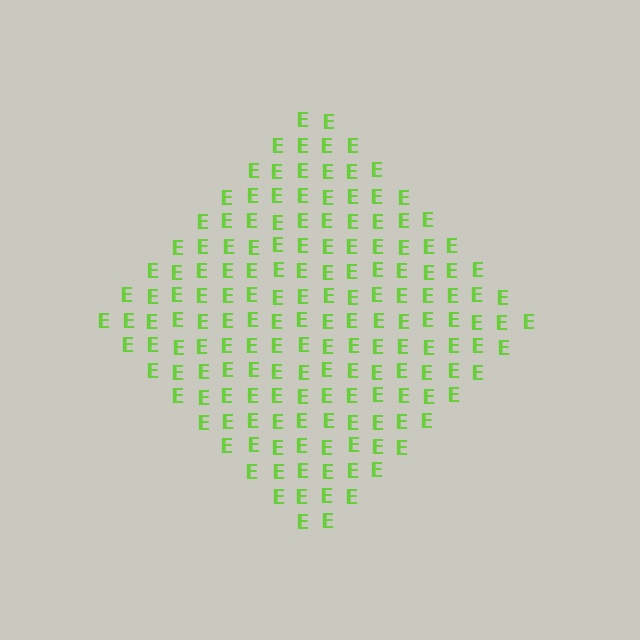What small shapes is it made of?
It is made of small letter E's.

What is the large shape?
The large shape is a diamond.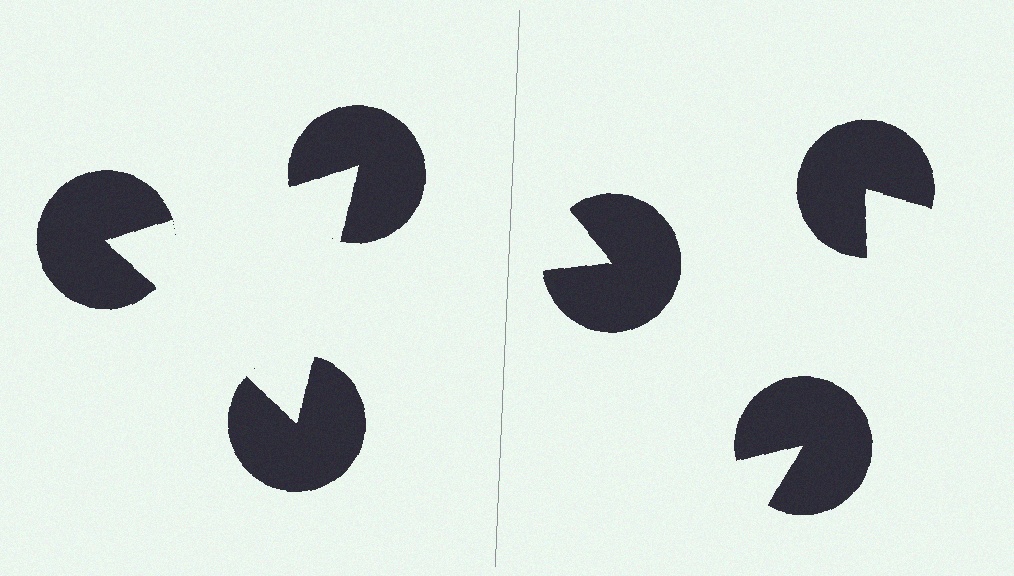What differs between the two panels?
The pac-man discs are positioned identically on both sides; only the wedge orientations differ. On the left they align to a triangle; on the right they are misaligned.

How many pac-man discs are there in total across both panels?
6 — 3 on each side.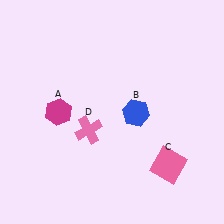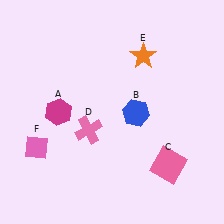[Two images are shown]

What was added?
An orange star (E), a pink diamond (F) were added in Image 2.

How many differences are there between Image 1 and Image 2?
There are 2 differences between the two images.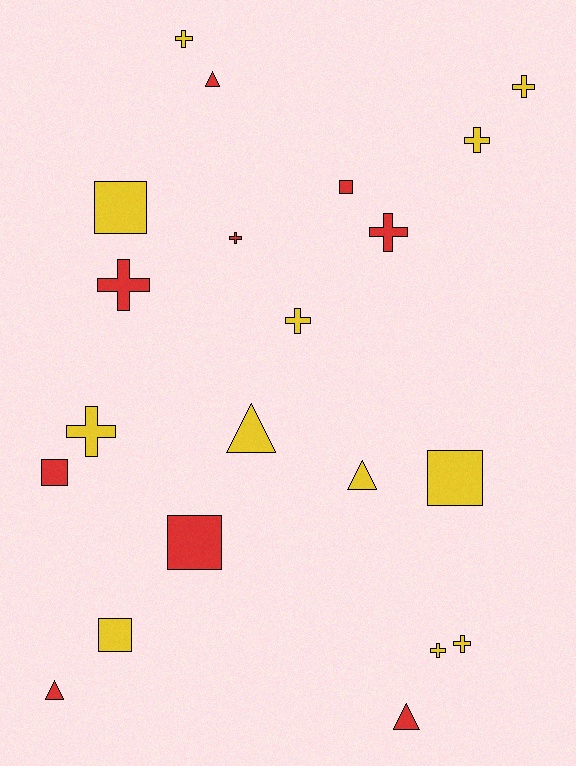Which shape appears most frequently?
Cross, with 10 objects.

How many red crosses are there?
There are 3 red crosses.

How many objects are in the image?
There are 21 objects.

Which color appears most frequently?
Yellow, with 12 objects.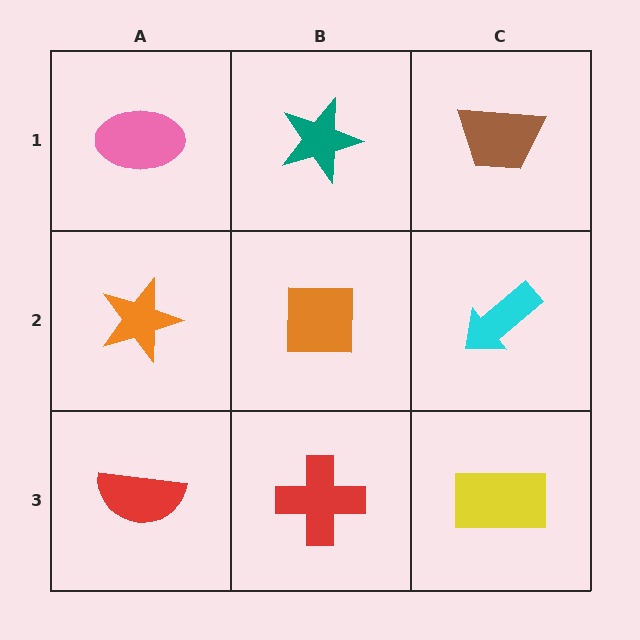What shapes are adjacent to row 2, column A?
A pink ellipse (row 1, column A), a red semicircle (row 3, column A), an orange square (row 2, column B).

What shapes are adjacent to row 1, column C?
A cyan arrow (row 2, column C), a teal star (row 1, column B).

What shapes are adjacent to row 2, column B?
A teal star (row 1, column B), a red cross (row 3, column B), an orange star (row 2, column A), a cyan arrow (row 2, column C).